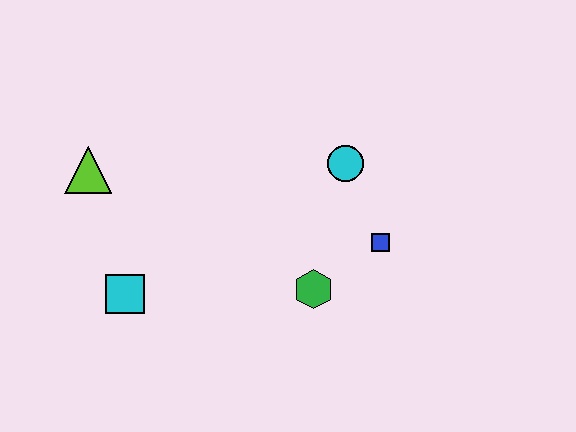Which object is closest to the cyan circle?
The blue square is closest to the cyan circle.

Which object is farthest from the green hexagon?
The lime triangle is farthest from the green hexagon.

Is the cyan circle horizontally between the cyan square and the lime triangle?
No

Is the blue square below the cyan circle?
Yes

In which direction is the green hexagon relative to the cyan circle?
The green hexagon is below the cyan circle.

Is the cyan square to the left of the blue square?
Yes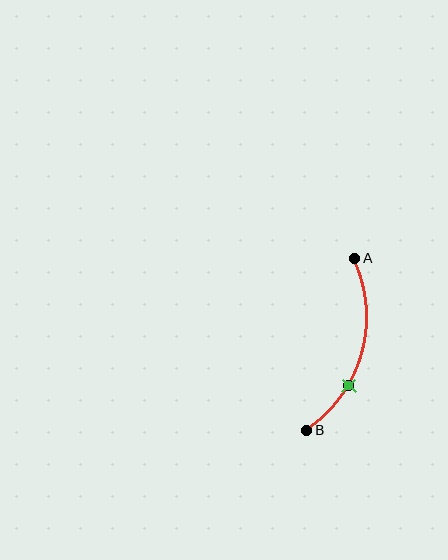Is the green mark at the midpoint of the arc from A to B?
No. The green mark lies on the arc but is closer to endpoint B. The arc midpoint would be at the point on the curve equidistant along the arc from both A and B.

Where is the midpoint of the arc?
The arc midpoint is the point on the curve farthest from the straight line joining A and B. It sits to the right of that line.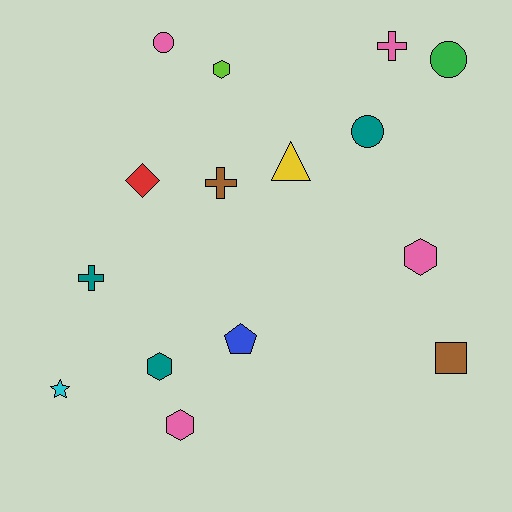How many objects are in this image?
There are 15 objects.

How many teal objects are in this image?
There are 3 teal objects.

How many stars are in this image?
There is 1 star.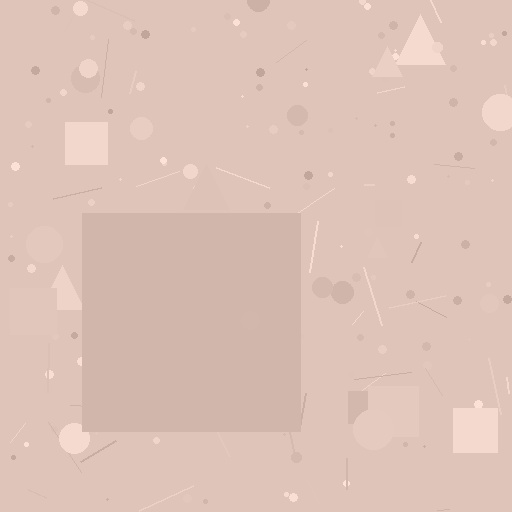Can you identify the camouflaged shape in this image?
The camouflaged shape is a square.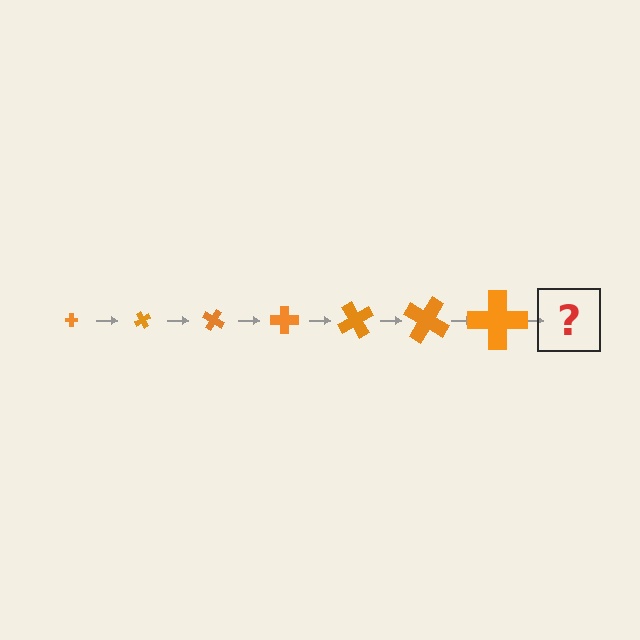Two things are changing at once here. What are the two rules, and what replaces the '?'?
The two rules are that the cross grows larger each step and it rotates 60 degrees each step. The '?' should be a cross, larger than the previous one and rotated 420 degrees from the start.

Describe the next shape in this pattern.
It should be a cross, larger than the previous one and rotated 420 degrees from the start.